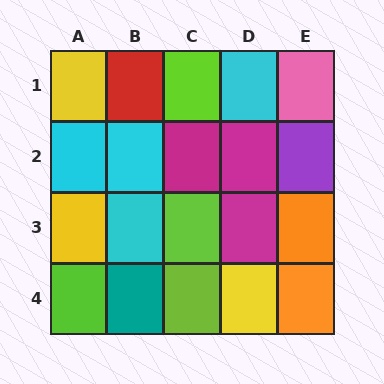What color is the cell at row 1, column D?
Cyan.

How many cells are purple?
1 cell is purple.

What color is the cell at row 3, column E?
Orange.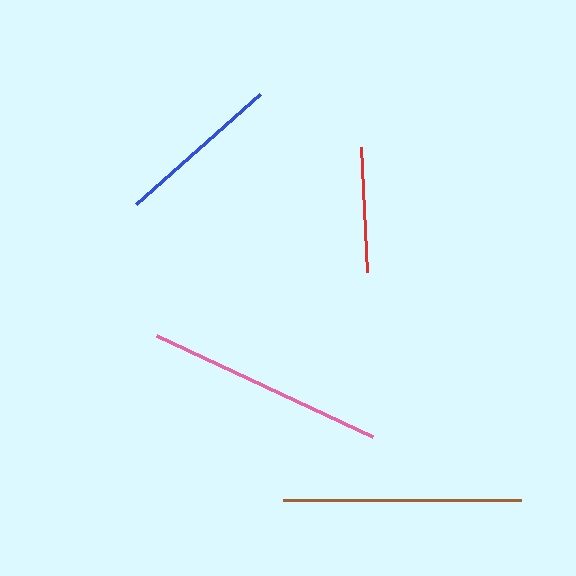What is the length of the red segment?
The red segment is approximately 125 pixels long.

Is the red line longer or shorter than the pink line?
The pink line is longer than the red line.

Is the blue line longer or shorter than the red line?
The blue line is longer than the red line.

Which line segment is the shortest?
The red line is the shortest at approximately 125 pixels.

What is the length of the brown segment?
The brown segment is approximately 238 pixels long.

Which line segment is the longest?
The pink line is the longest at approximately 238 pixels.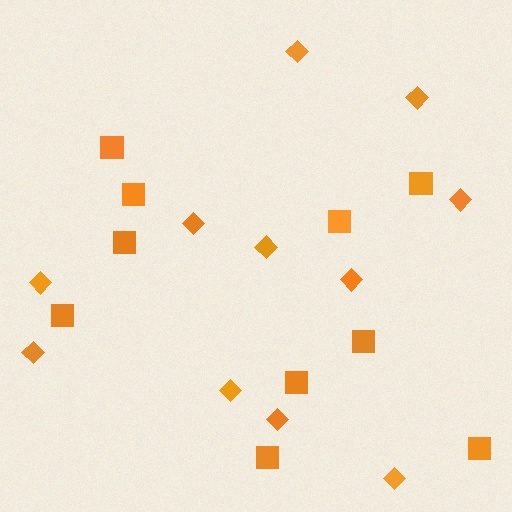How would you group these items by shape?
There are 2 groups: one group of squares (10) and one group of diamonds (11).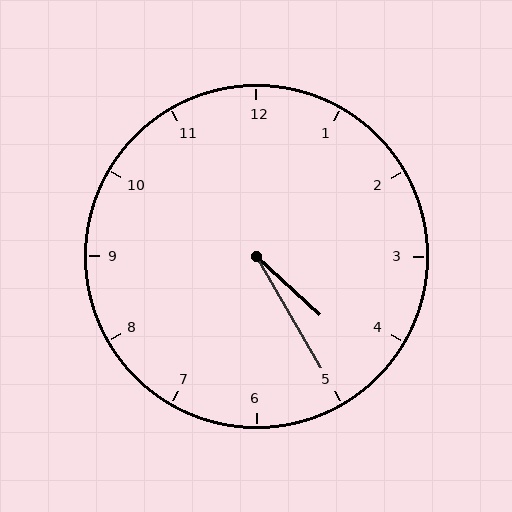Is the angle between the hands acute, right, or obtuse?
It is acute.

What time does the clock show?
4:25.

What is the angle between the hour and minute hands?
Approximately 18 degrees.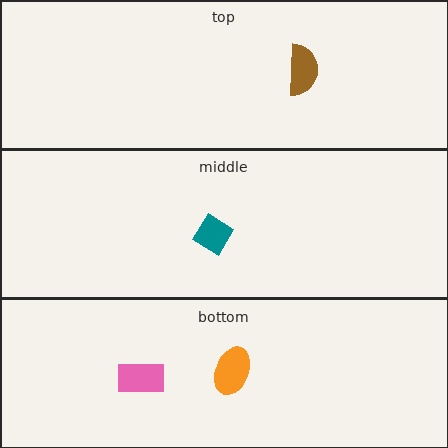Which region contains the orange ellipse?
The bottom region.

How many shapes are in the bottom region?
2.